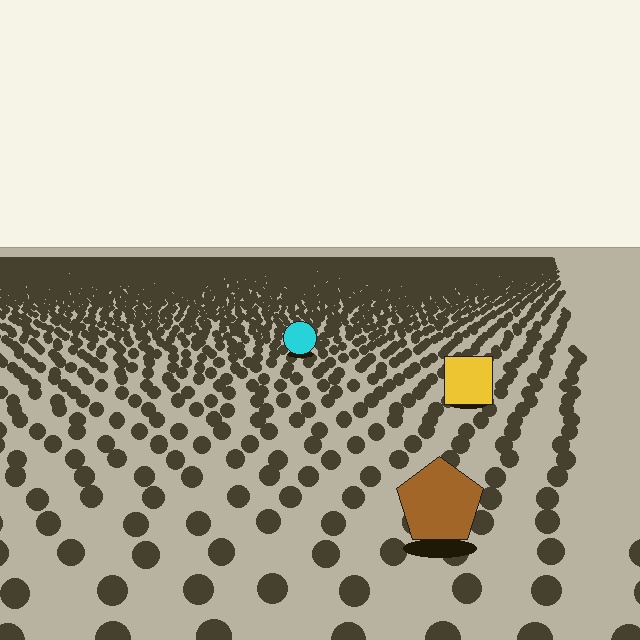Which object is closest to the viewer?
The brown pentagon is closest. The texture marks near it are larger and more spread out.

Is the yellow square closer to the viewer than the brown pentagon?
No. The brown pentagon is closer — you can tell from the texture gradient: the ground texture is coarser near it.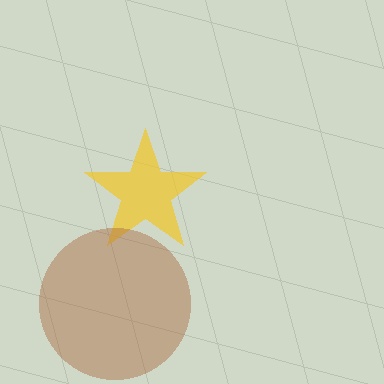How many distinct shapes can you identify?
There are 2 distinct shapes: a yellow star, a brown circle.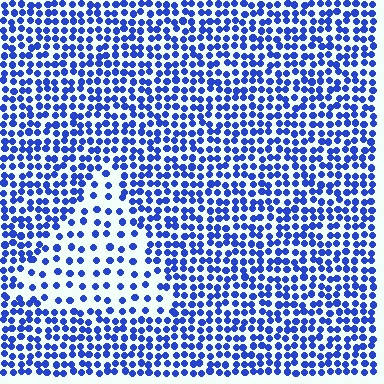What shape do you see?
I see a triangle.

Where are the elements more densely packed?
The elements are more densely packed outside the triangle boundary.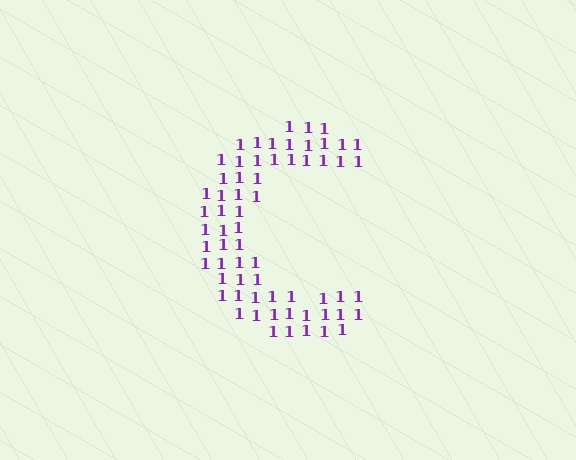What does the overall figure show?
The overall figure shows the letter C.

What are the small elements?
The small elements are digit 1's.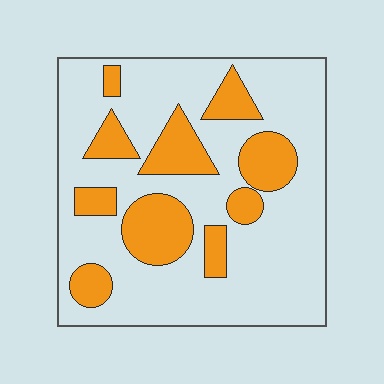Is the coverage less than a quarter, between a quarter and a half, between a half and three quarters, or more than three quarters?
Between a quarter and a half.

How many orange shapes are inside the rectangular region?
10.